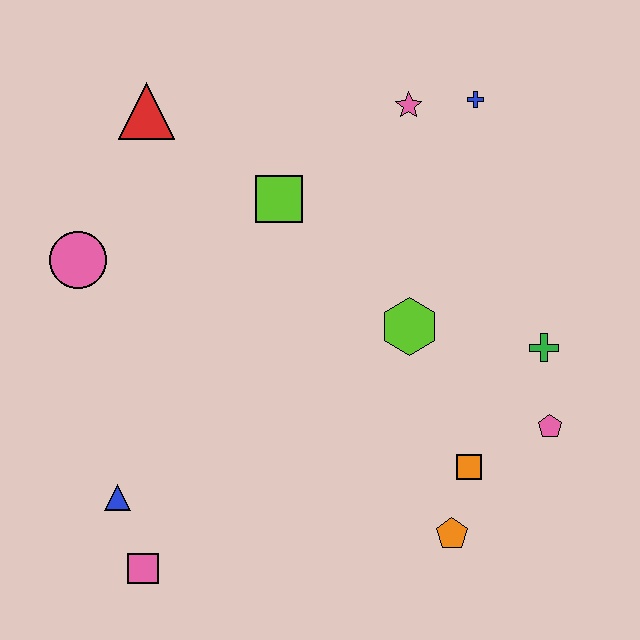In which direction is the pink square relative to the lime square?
The pink square is below the lime square.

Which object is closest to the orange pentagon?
The orange square is closest to the orange pentagon.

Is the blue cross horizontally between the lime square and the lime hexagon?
No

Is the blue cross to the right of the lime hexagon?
Yes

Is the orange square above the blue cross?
No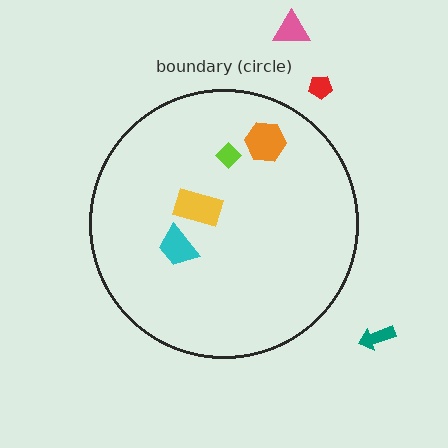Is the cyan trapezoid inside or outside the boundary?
Inside.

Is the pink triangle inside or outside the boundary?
Outside.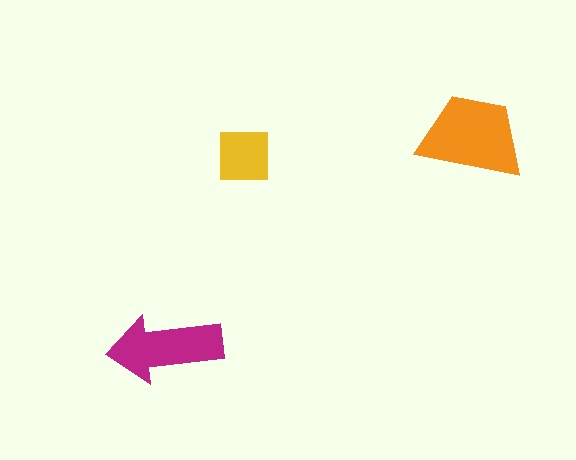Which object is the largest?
The orange trapezoid.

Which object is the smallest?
The yellow square.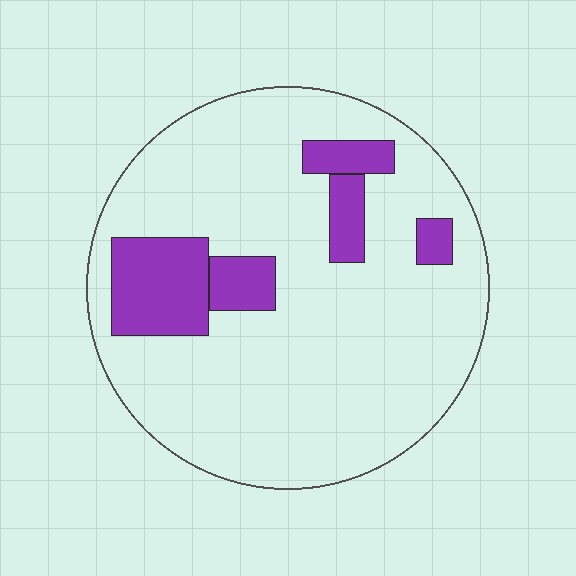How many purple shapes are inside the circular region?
5.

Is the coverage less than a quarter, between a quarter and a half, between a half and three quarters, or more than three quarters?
Less than a quarter.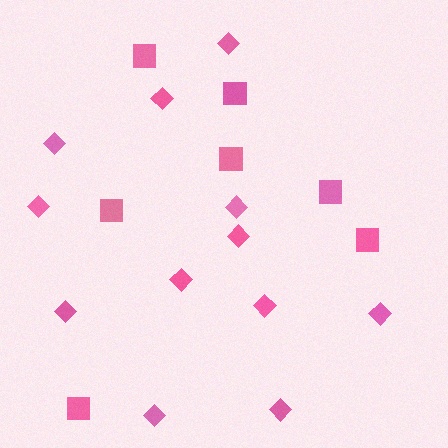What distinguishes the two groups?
There are 2 groups: one group of diamonds (12) and one group of squares (7).